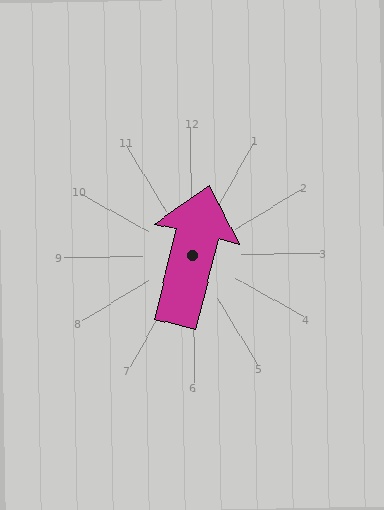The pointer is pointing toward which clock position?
Roughly 12 o'clock.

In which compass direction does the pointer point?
North.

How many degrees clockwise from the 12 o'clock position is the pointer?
Approximately 15 degrees.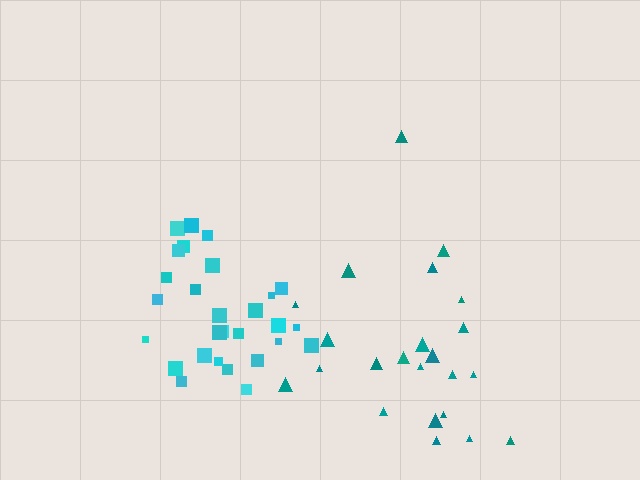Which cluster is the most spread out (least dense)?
Teal.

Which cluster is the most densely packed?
Cyan.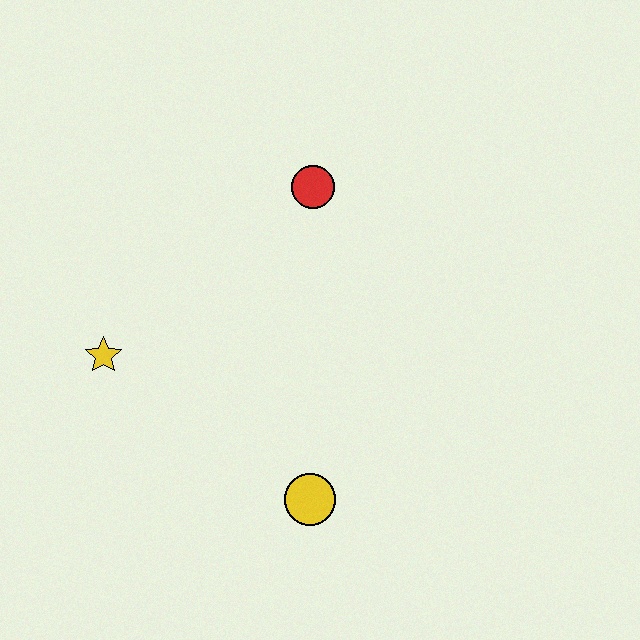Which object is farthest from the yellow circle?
The red circle is farthest from the yellow circle.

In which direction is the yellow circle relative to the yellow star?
The yellow circle is to the right of the yellow star.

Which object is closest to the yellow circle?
The yellow star is closest to the yellow circle.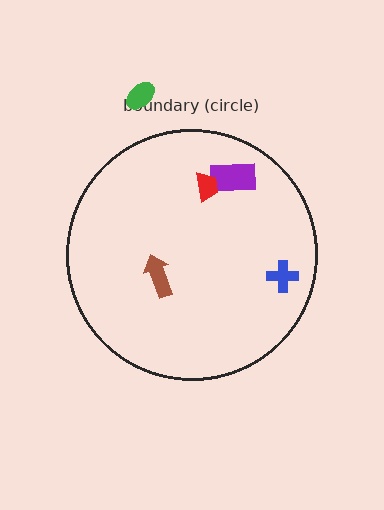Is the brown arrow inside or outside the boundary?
Inside.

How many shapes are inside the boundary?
4 inside, 1 outside.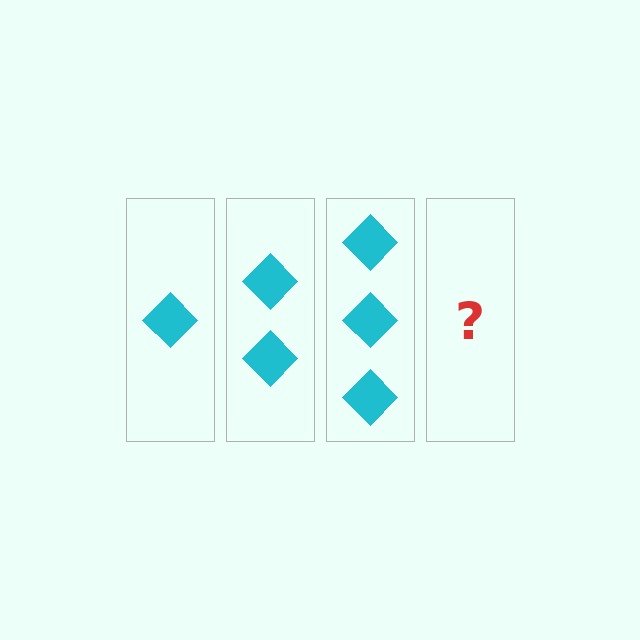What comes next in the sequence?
The next element should be 4 diamonds.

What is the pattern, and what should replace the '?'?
The pattern is that each step adds one more diamond. The '?' should be 4 diamonds.